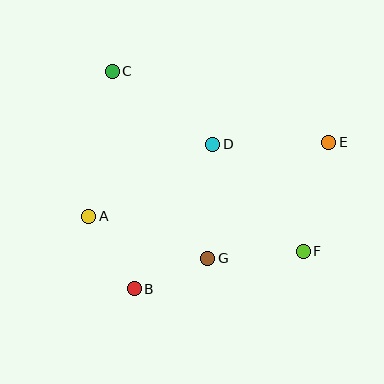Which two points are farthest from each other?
Points C and F are farthest from each other.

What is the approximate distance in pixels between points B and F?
The distance between B and F is approximately 173 pixels.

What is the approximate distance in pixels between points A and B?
The distance between A and B is approximately 85 pixels.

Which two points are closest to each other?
Points B and G are closest to each other.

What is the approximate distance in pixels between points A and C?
The distance between A and C is approximately 147 pixels.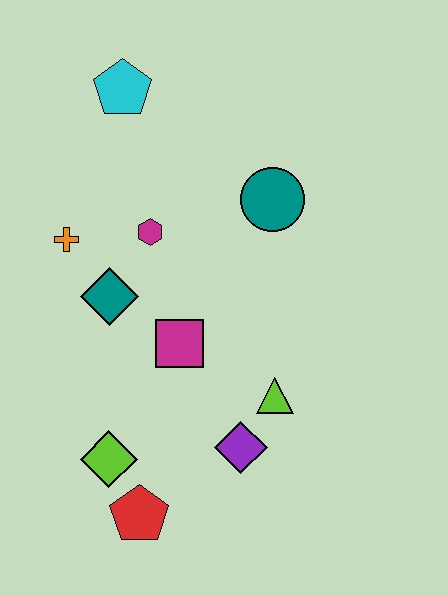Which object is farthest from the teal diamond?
The red pentagon is farthest from the teal diamond.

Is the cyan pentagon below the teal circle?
No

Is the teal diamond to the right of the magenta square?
No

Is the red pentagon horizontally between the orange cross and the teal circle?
Yes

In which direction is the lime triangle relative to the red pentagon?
The lime triangle is to the right of the red pentagon.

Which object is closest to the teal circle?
The magenta hexagon is closest to the teal circle.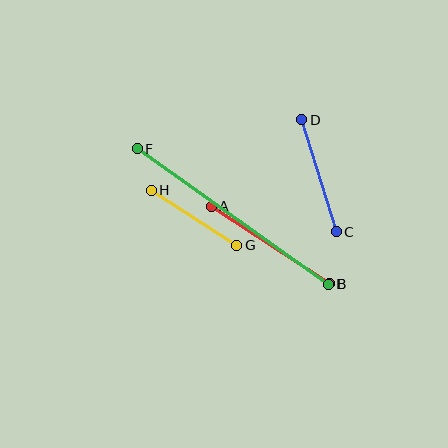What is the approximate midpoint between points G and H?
The midpoint is at approximately (194, 218) pixels.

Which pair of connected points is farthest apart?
Points E and F are farthest apart.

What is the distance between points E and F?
The distance is approximately 234 pixels.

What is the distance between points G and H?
The distance is approximately 102 pixels.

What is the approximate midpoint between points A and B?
The midpoint is at approximately (270, 245) pixels.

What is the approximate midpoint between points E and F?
The midpoint is at approximately (233, 217) pixels.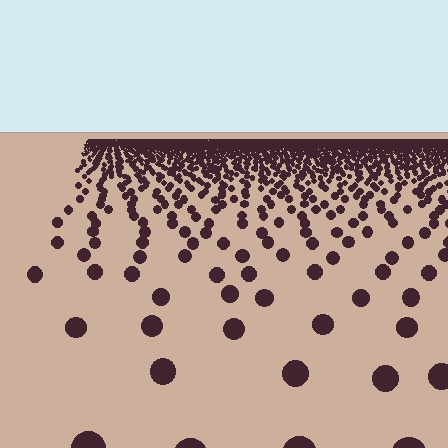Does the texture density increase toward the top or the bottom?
Density increases toward the top.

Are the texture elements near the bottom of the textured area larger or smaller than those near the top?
Larger. Near the bottom, elements are closer to the viewer and appear at a bigger on-screen size.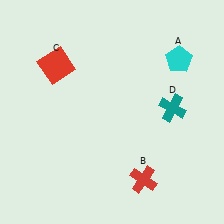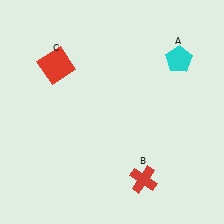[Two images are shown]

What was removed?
The teal cross (D) was removed in Image 2.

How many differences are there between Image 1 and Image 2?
There is 1 difference between the two images.